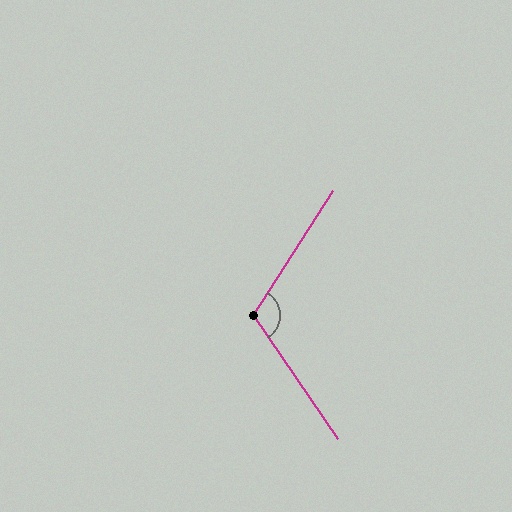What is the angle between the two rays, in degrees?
Approximately 113 degrees.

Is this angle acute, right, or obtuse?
It is obtuse.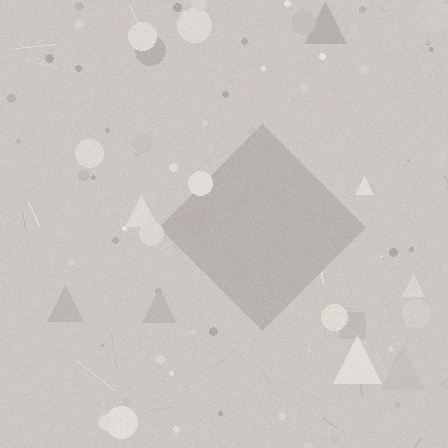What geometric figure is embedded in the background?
A diamond is embedded in the background.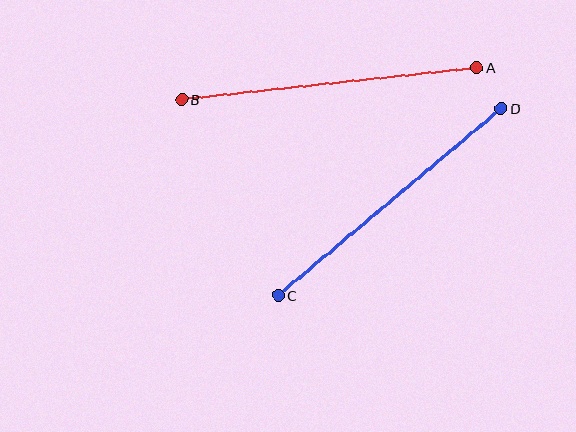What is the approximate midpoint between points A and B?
The midpoint is at approximately (329, 84) pixels.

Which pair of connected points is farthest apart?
Points A and B are farthest apart.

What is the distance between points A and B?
The distance is approximately 297 pixels.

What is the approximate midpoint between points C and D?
The midpoint is at approximately (390, 202) pixels.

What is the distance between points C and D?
The distance is approximately 291 pixels.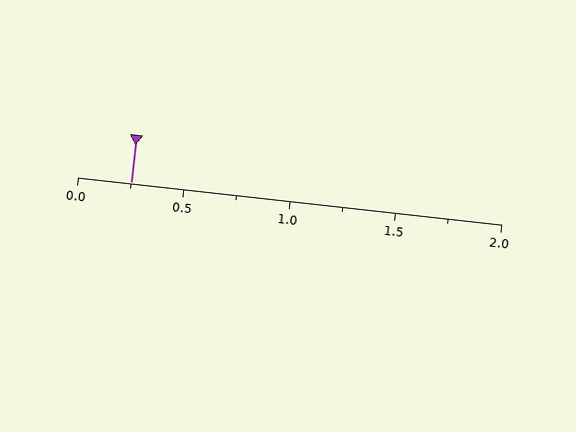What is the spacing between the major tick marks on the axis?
The major ticks are spaced 0.5 apart.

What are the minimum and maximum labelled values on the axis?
The axis runs from 0.0 to 2.0.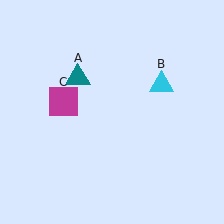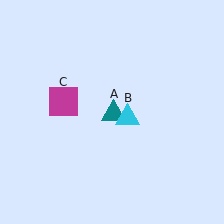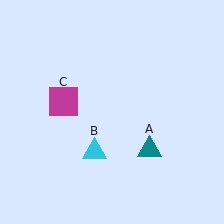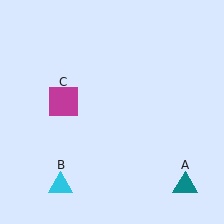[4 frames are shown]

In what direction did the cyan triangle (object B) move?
The cyan triangle (object B) moved down and to the left.